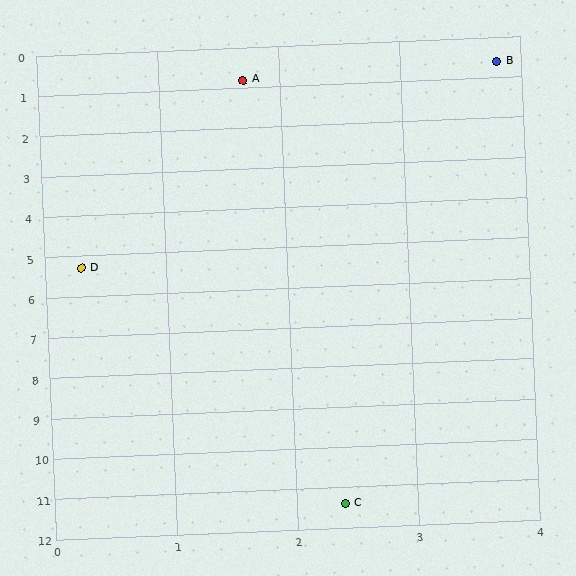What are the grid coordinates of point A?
Point A is at approximately (1.7, 0.8).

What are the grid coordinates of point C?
Point C is at approximately (2.4, 11.4).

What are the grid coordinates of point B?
Point B is at approximately (3.8, 0.6).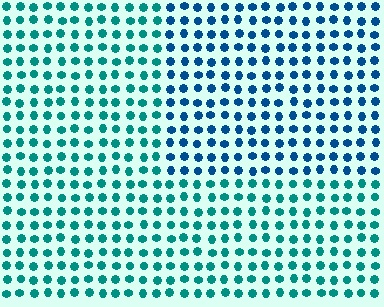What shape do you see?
I see a rectangle.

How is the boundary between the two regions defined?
The boundary is defined purely by a slight shift in hue (about 34 degrees). Spacing, size, and orientation are identical on both sides.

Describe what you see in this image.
The image is filled with small teal elements in a uniform arrangement. A rectangle-shaped region is visible where the elements are tinted to a slightly different hue, forming a subtle color boundary.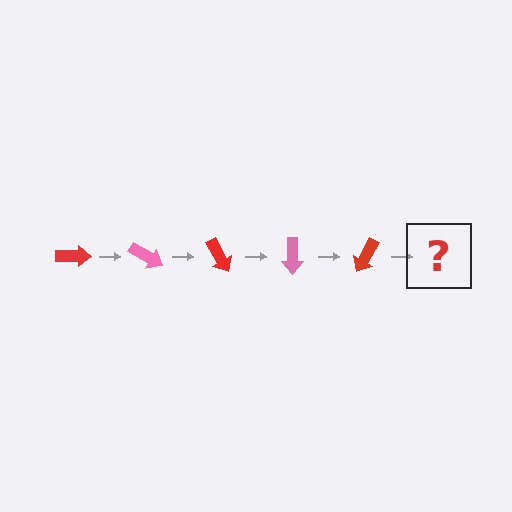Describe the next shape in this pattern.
It should be a pink arrow, rotated 150 degrees from the start.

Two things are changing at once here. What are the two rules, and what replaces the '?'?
The two rules are that it rotates 30 degrees each step and the color cycles through red and pink. The '?' should be a pink arrow, rotated 150 degrees from the start.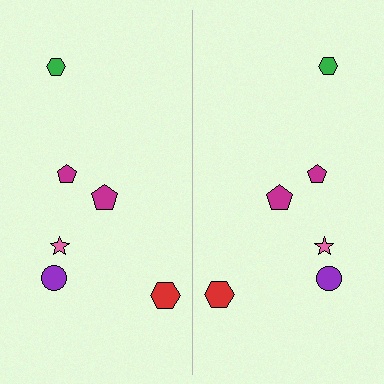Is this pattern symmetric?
Yes, this pattern has bilateral (reflection) symmetry.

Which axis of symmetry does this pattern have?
The pattern has a vertical axis of symmetry running through the center of the image.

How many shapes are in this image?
There are 12 shapes in this image.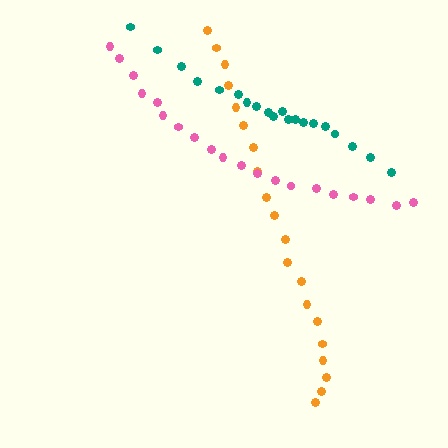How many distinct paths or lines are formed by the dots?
There are 3 distinct paths.